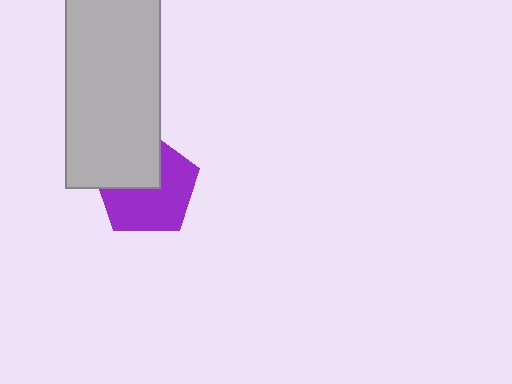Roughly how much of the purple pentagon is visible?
About half of it is visible (roughly 61%).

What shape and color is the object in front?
The object in front is a light gray rectangle.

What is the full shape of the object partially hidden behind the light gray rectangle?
The partially hidden object is a purple pentagon.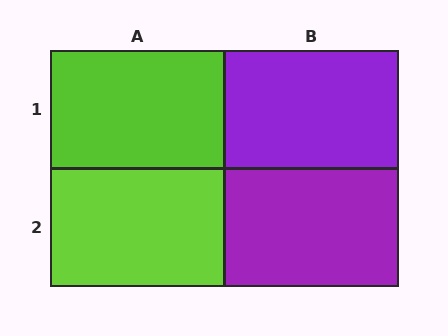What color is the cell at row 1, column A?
Lime.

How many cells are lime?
2 cells are lime.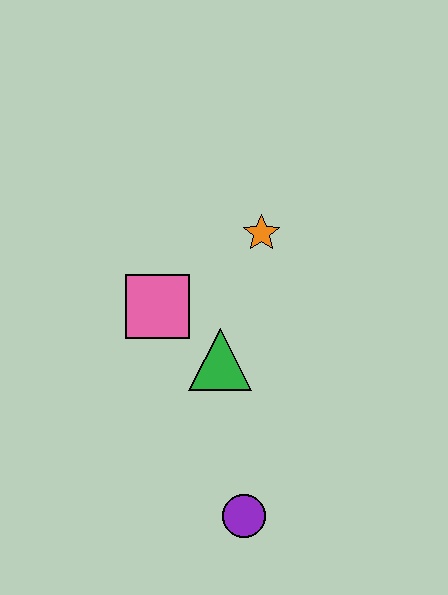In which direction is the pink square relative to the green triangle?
The pink square is to the left of the green triangle.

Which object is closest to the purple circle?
The green triangle is closest to the purple circle.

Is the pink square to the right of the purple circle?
No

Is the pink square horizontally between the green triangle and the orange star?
No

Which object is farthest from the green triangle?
The purple circle is farthest from the green triangle.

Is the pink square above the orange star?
No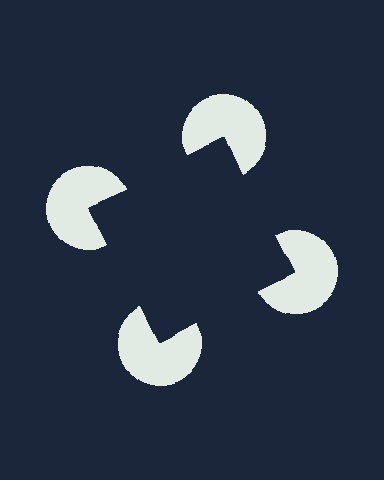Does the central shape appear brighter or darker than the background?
It typically appears slightly darker than the background, even though no actual brightness change is drawn.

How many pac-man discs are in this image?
There are 4 — one at each vertex of the illusory square.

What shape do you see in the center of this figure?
An illusory square — its edges are inferred from the aligned wedge cuts in the pac-man discs, not physically drawn.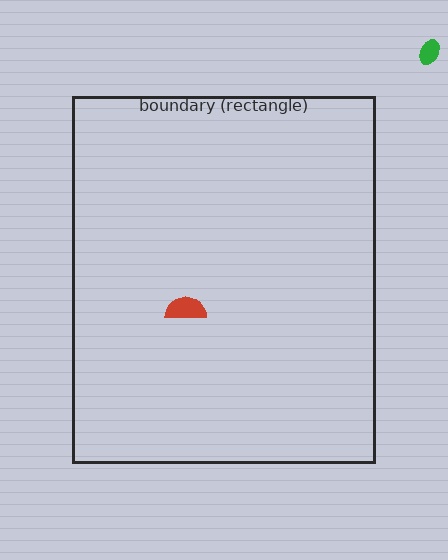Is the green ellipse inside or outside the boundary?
Outside.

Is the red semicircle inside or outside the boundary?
Inside.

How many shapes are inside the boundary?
1 inside, 1 outside.